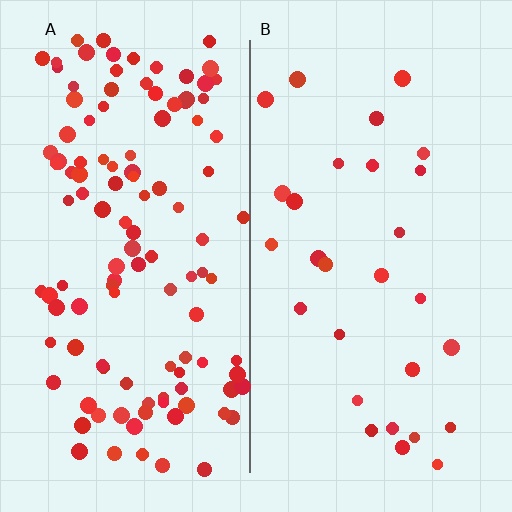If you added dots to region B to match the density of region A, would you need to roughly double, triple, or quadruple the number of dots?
Approximately quadruple.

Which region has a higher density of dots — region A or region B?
A (the left).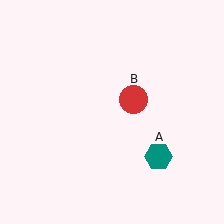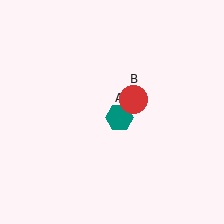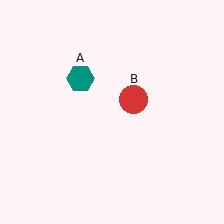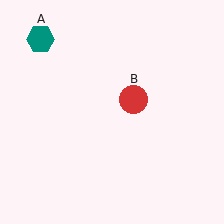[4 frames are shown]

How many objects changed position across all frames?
1 object changed position: teal hexagon (object A).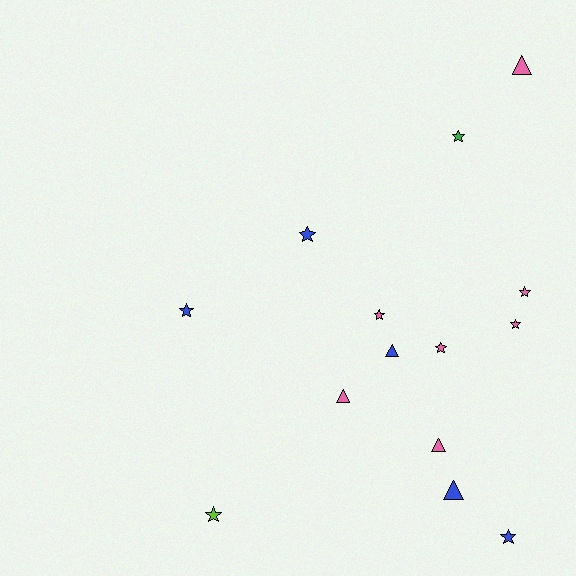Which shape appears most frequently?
Star, with 9 objects.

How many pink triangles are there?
There are 3 pink triangles.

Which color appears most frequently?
Pink, with 7 objects.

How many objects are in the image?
There are 14 objects.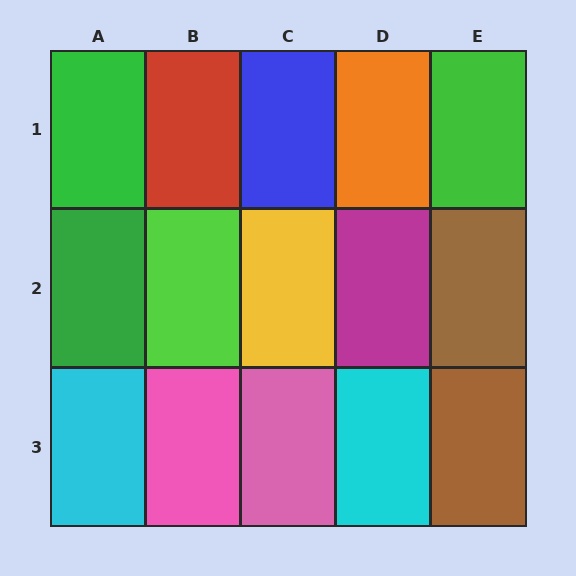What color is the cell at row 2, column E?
Brown.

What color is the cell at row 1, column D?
Orange.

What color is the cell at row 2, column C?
Yellow.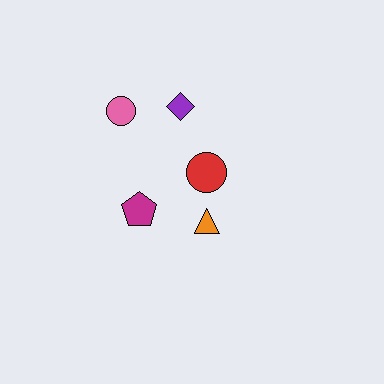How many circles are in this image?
There are 2 circles.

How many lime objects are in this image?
There are no lime objects.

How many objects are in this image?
There are 5 objects.